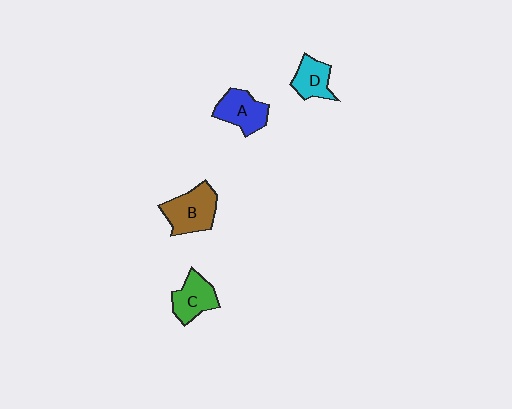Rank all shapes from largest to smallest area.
From largest to smallest: B (brown), A (blue), C (green), D (cyan).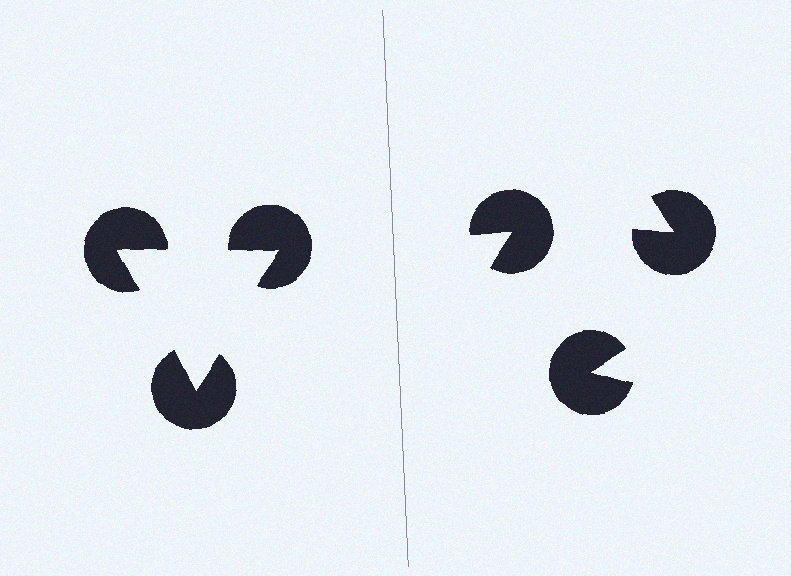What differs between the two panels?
The pac-man discs are positioned identically on both sides; only the wedge orientations differ. On the left they align to a triangle; on the right they are misaligned.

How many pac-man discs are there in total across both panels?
6 — 3 on each side.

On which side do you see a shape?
An illusory triangle appears on the left side. On the right side the wedge cuts are rotated, so no coherent shape forms.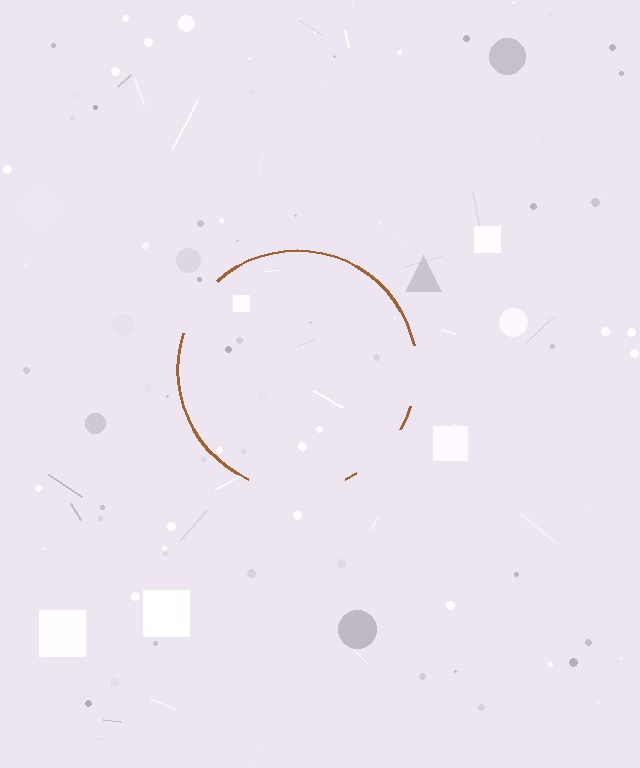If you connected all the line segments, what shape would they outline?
They would outline a circle.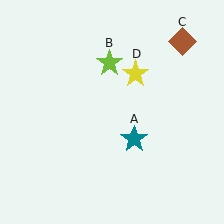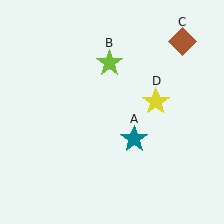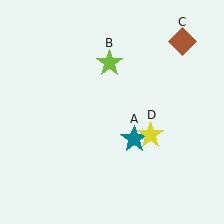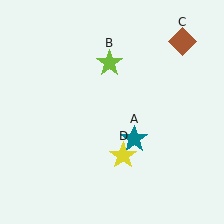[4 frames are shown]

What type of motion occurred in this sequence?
The yellow star (object D) rotated clockwise around the center of the scene.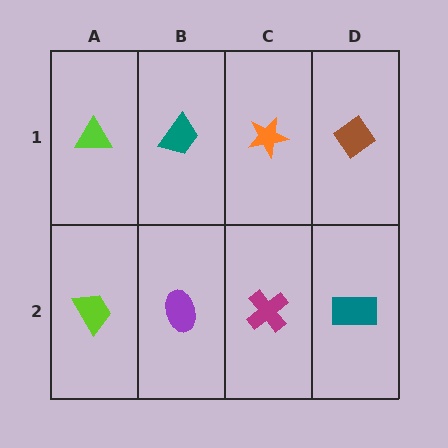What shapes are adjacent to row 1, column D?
A teal rectangle (row 2, column D), an orange star (row 1, column C).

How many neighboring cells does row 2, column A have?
2.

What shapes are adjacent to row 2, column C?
An orange star (row 1, column C), a purple ellipse (row 2, column B), a teal rectangle (row 2, column D).